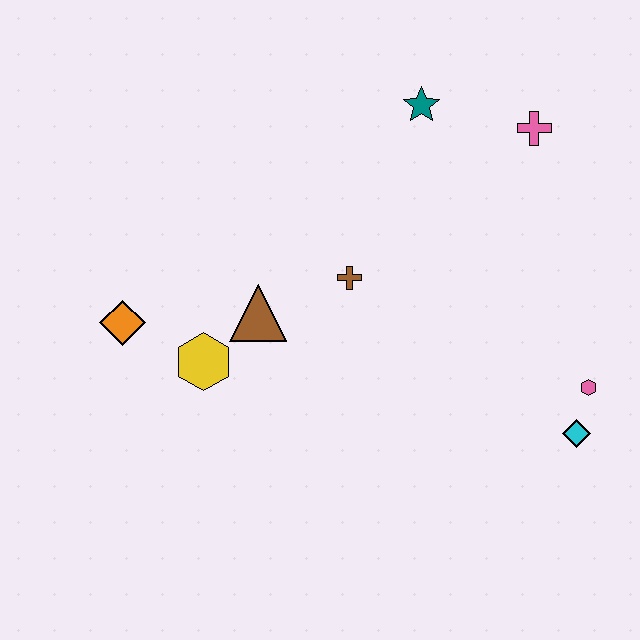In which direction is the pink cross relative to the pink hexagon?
The pink cross is above the pink hexagon.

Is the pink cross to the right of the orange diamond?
Yes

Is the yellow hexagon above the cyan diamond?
Yes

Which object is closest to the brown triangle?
The yellow hexagon is closest to the brown triangle.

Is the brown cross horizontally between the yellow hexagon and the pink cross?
Yes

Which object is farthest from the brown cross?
The cyan diamond is farthest from the brown cross.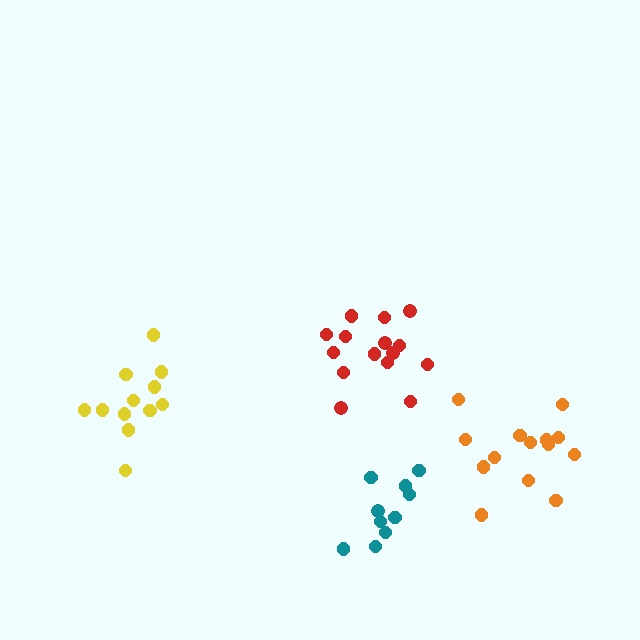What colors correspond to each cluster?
The clusters are colored: orange, red, yellow, teal.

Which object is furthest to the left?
The yellow cluster is leftmost.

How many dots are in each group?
Group 1: 14 dots, Group 2: 15 dots, Group 3: 12 dots, Group 4: 10 dots (51 total).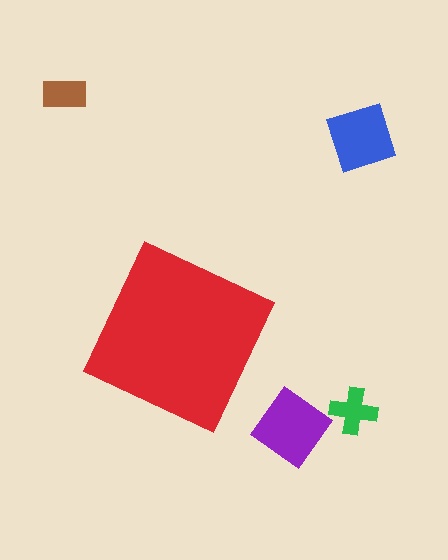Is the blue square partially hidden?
No, the blue square is fully visible.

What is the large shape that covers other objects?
A red diamond.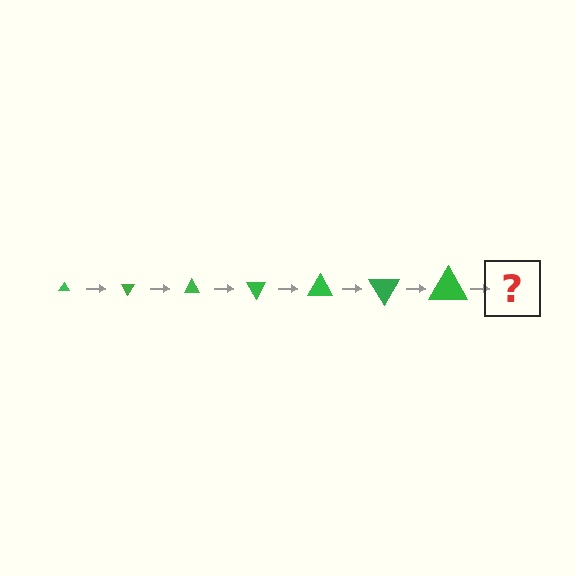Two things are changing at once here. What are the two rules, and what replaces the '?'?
The two rules are that the triangle grows larger each step and it rotates 60 degrees each step. The '?' should be a triangle, larger than the previous one and rotated 420 degrees from the start.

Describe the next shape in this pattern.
It should be a triangle, larger than the previous one and rotated 420 degrees from the start.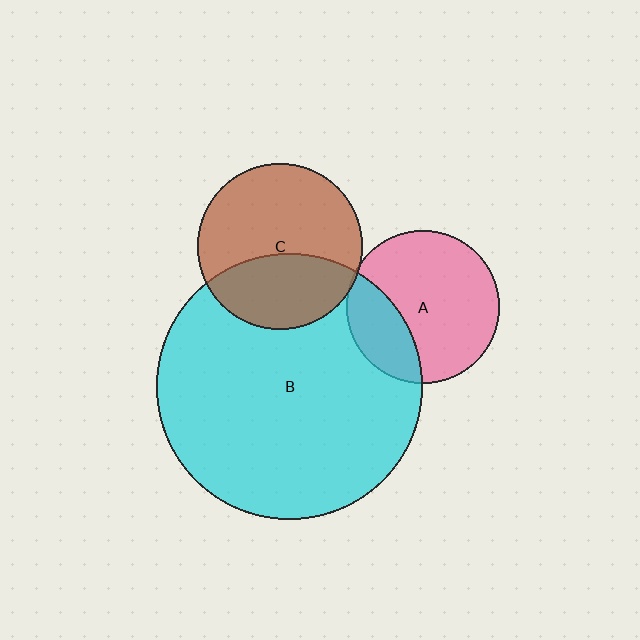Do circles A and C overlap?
Yes.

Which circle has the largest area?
Circle B (cyan).